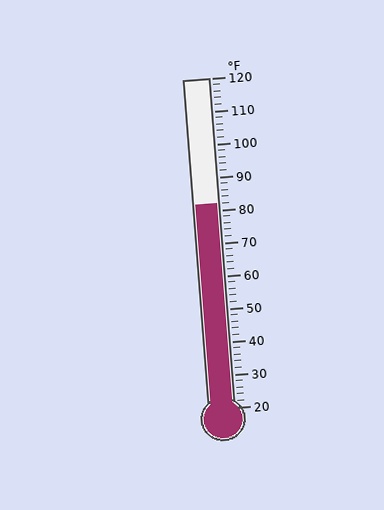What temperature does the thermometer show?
The thermometer shows approximately 82°F.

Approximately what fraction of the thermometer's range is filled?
The thermometer is filled to approximately 60% of its range.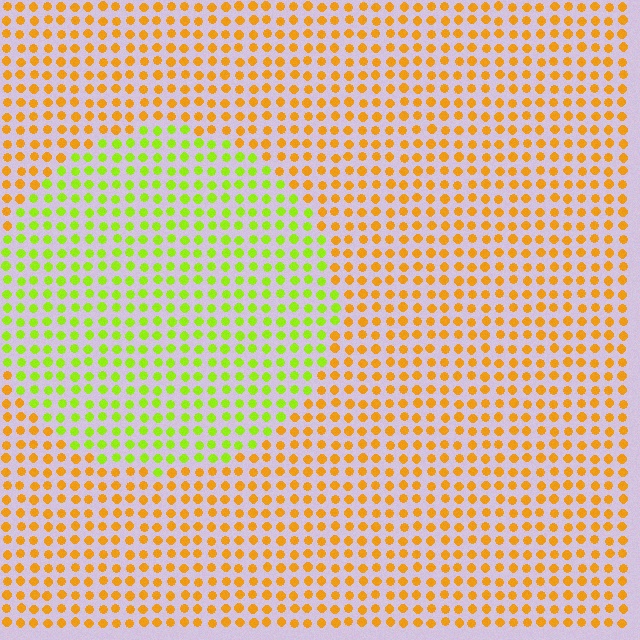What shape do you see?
I see a circle.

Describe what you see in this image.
The image is filled with small orange elements in a uniform arrangement. A circle-shaped region is visible where the elements are tinted to a slightly different hue, forming a subtle color boundary.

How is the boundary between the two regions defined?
The boundary is defined purely by a slight shift in hue (about 49 degrees). Spacing, size, and orientation are identical on both sides.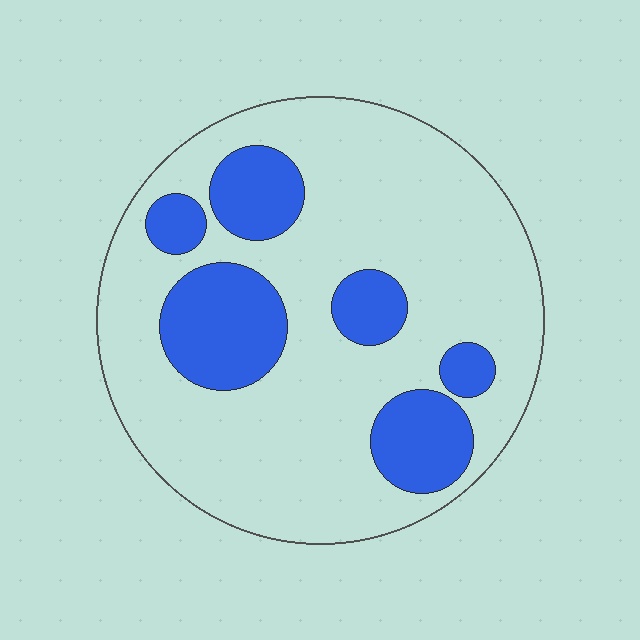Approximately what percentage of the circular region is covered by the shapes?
Approximately 25%.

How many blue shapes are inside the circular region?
6.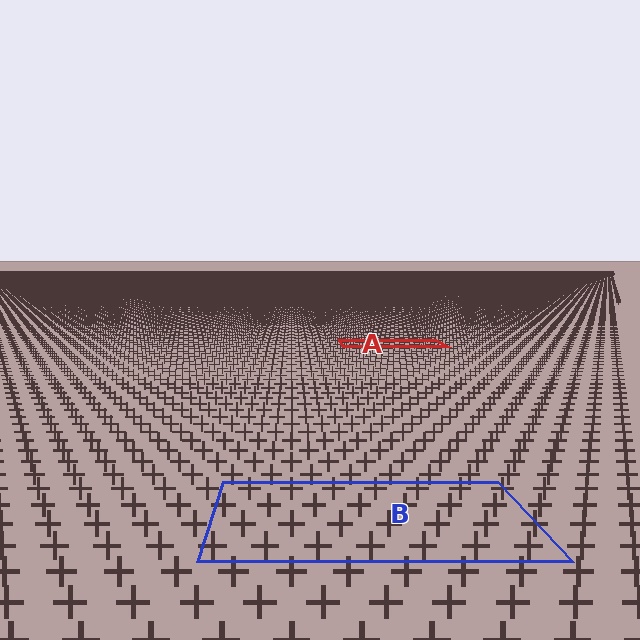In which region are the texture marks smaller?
The texture marks are smaller in region A, because it is farther away.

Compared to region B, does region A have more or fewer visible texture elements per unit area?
Region A has more texture elements per unit area — they are packed more densely because it is farther away.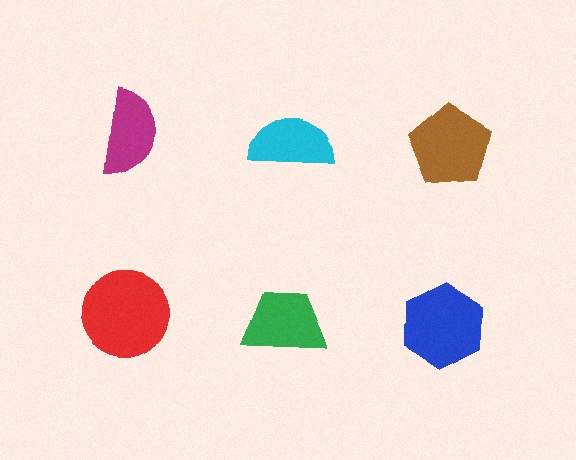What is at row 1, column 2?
A cyan semicircle.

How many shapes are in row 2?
3 shapes.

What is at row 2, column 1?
A red circle.